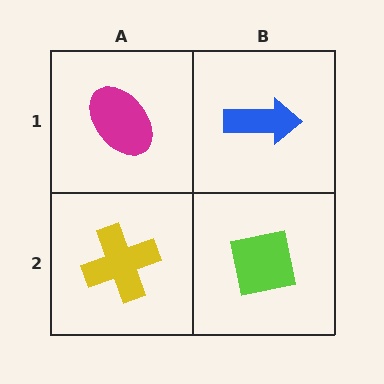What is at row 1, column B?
A blue arrow.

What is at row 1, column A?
A magenta ellipse.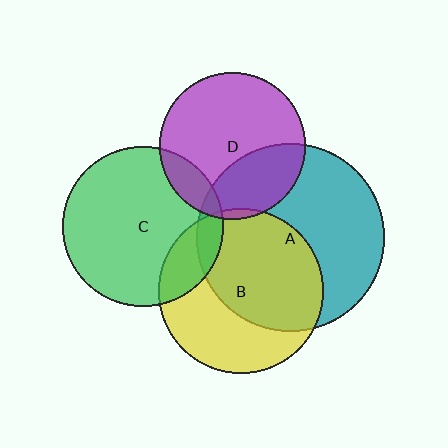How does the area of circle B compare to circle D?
Approximately 1.3 times.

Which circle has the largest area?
Circle A (teal).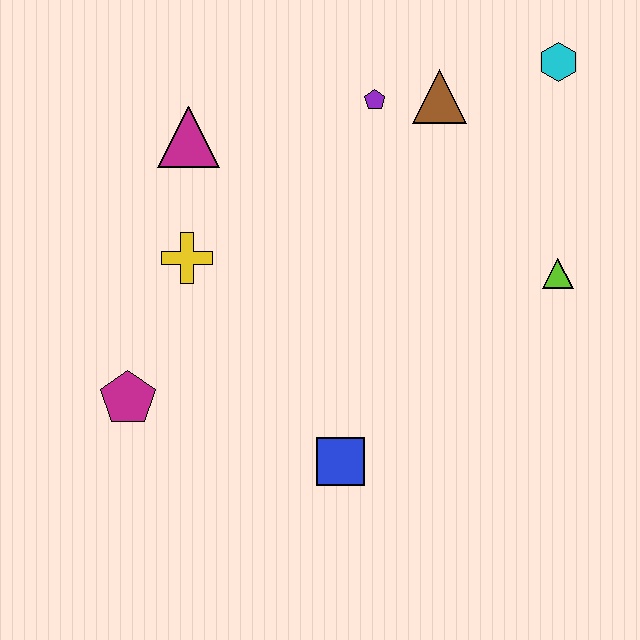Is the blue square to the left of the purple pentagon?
Yes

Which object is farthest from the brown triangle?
The magenta pentagon is farthest from the brown triangle.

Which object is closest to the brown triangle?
The purple pentagon is closest to the brown triangle.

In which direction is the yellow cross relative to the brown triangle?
The yellow cross is to the left of the brown triangle.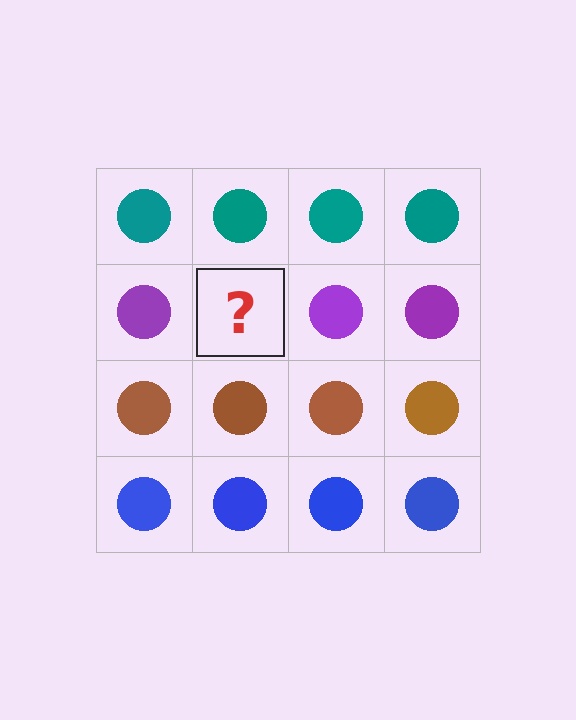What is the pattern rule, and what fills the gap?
The rule is that each row has a consistent color. The gap should be filled with a purple circle.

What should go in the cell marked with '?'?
The missing cell should contain a purple circle.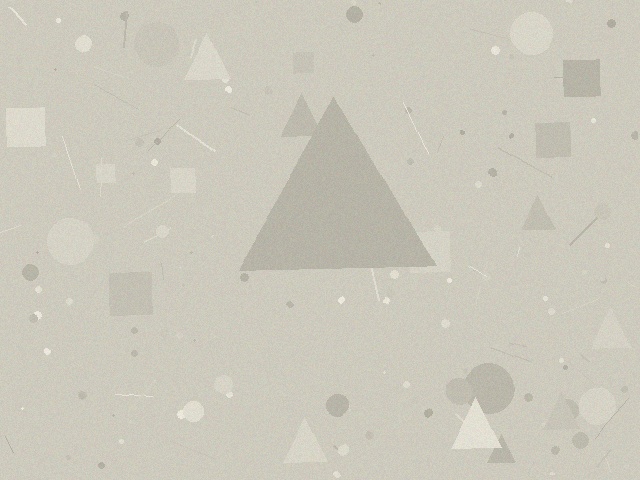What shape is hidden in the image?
A triangle is hidden in the image.